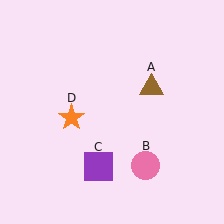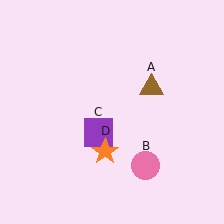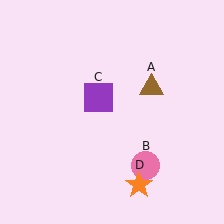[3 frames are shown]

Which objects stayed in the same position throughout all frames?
Brown triangle (object A) and pink circle (object B) remained stationary.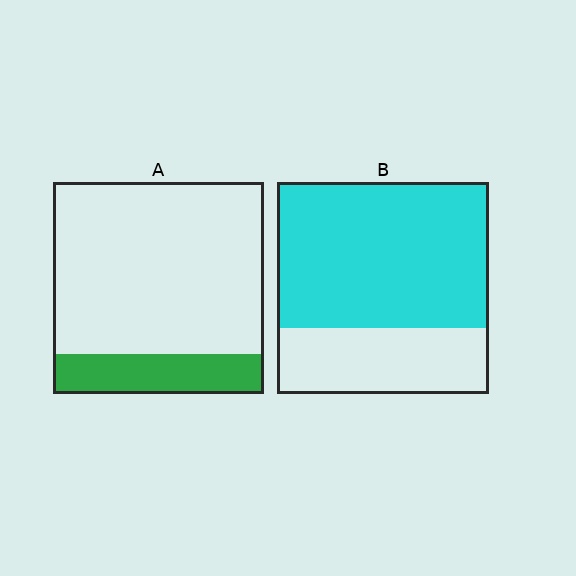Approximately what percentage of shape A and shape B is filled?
A is approximately 20% and B is approximately 70%.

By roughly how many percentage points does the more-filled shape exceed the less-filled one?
By roughly 50 percentage points (B over A).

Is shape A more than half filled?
No.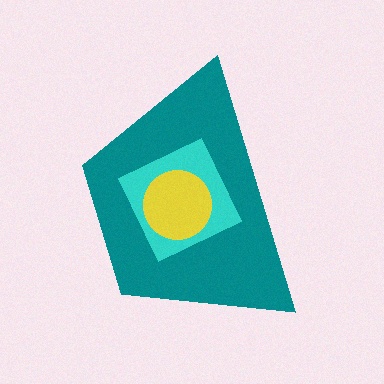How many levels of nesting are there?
3.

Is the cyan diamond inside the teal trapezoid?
Yes.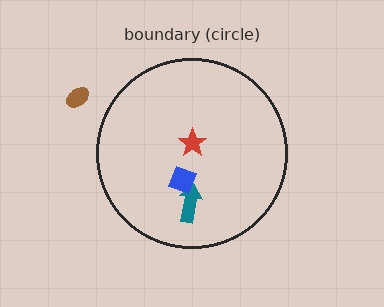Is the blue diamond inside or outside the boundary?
Inside.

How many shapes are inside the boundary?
3 inside, 1 outside.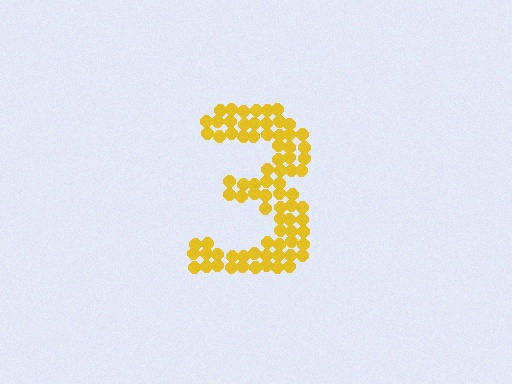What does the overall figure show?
The overall figure shows the digit 3.